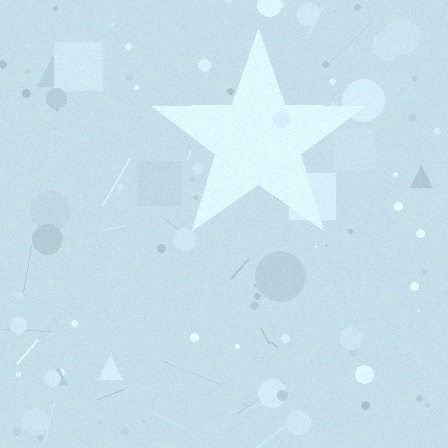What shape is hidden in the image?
A star is hidden in the image.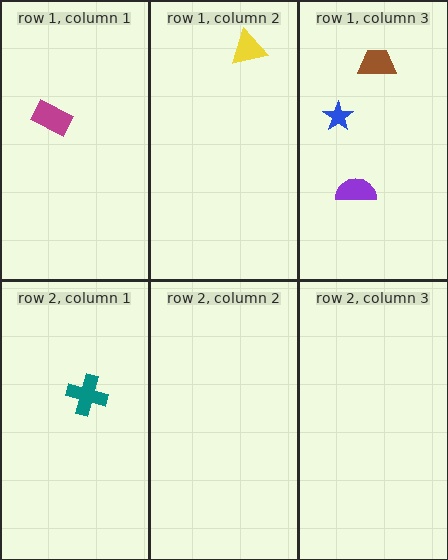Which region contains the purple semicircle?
The row 1, column 3 region.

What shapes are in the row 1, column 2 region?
The yellow triangle.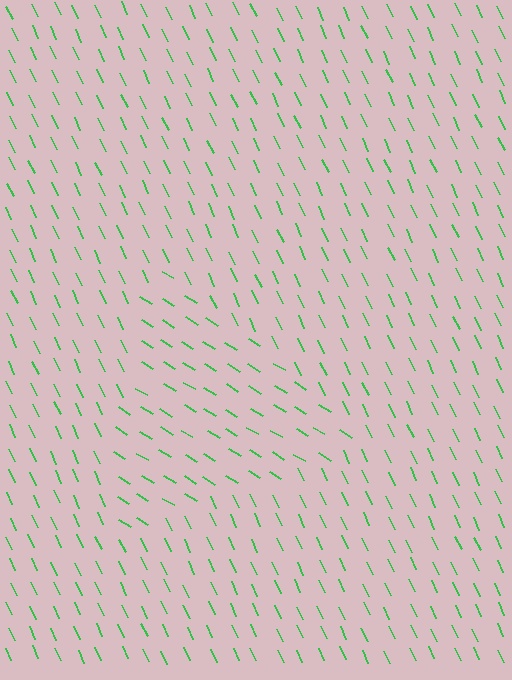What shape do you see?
I see a triangle.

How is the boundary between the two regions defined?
The boundary is defined purely by a change in line orientation (approximately 34 degrees difference). All lines are the same color and thickness.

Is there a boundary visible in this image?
Yes, there is a texture boundary formed by a change in line orientation.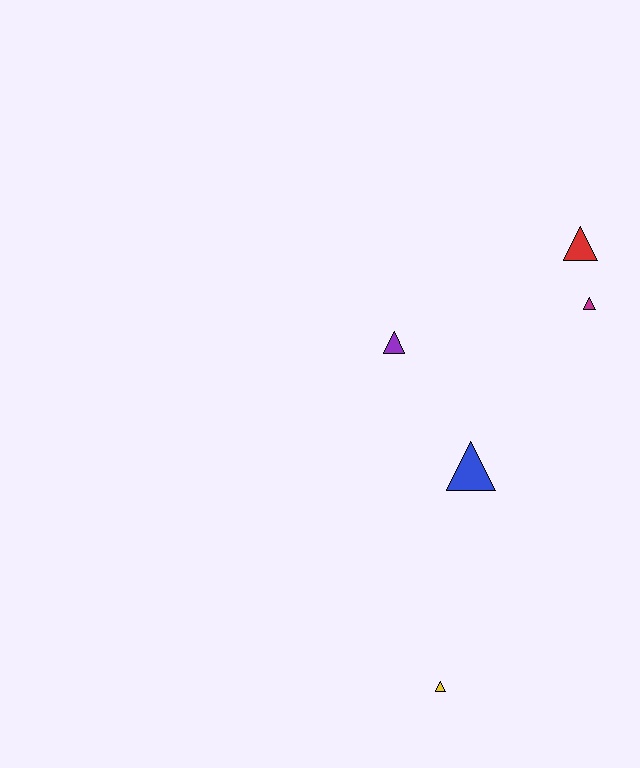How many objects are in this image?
There are 5 objects.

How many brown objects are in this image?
There are no brown objects.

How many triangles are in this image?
There are 5 triangles.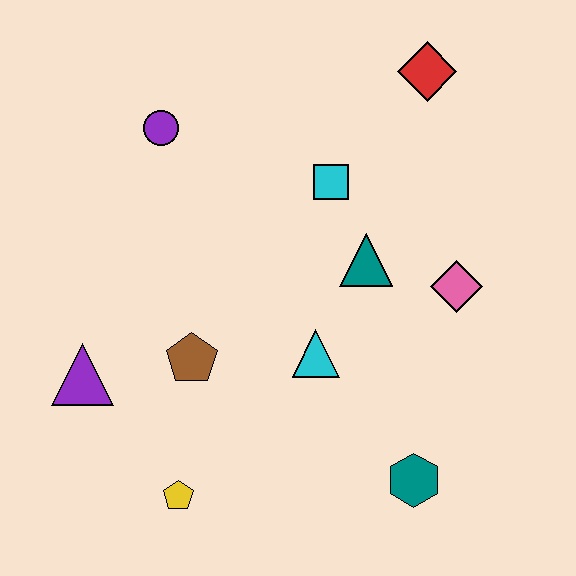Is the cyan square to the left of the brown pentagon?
No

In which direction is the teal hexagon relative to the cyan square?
The teal hexagon is below the cyan square.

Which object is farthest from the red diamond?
The yellow pentagon is farthest from the red diamond.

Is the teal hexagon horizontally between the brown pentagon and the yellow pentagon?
No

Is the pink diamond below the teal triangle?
Yes